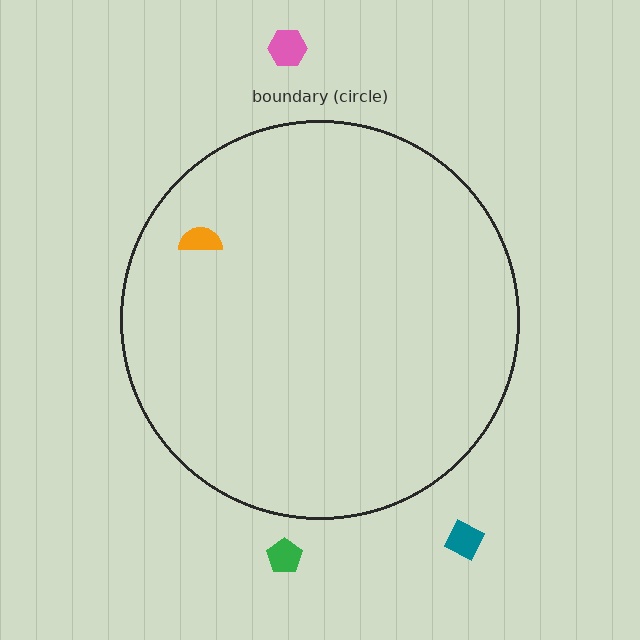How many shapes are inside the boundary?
1 inside, 3 outside.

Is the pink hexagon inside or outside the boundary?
Outside.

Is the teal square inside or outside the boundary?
Outside.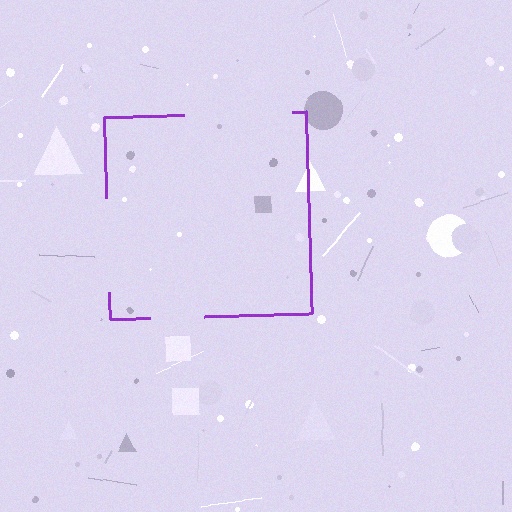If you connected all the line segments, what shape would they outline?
They would outline a square.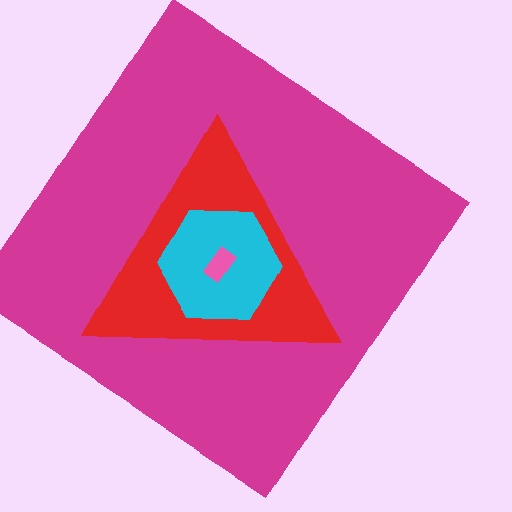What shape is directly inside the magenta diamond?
The red triangle.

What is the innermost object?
The pink rectangle.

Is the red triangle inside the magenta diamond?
Yes.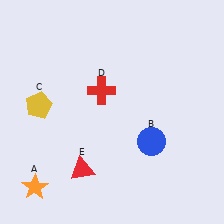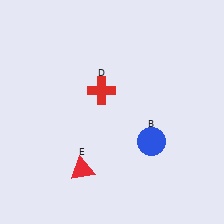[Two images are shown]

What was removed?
The yellow pentagon (C), the orange star (A) were removed in Image 2.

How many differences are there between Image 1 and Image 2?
There are 2 differences between the two images.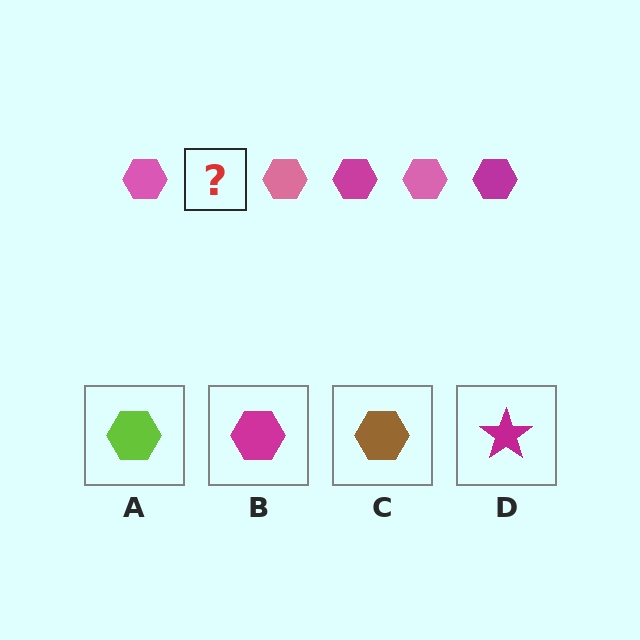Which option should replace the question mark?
Option B.